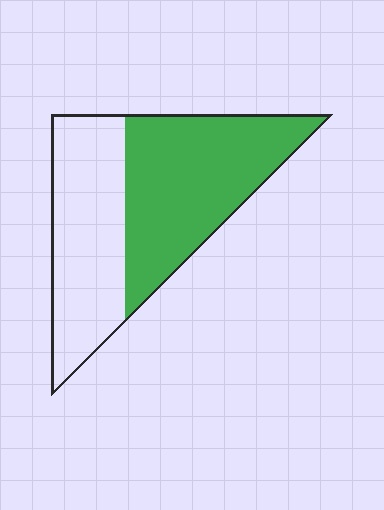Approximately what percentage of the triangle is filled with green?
Approximately 55%.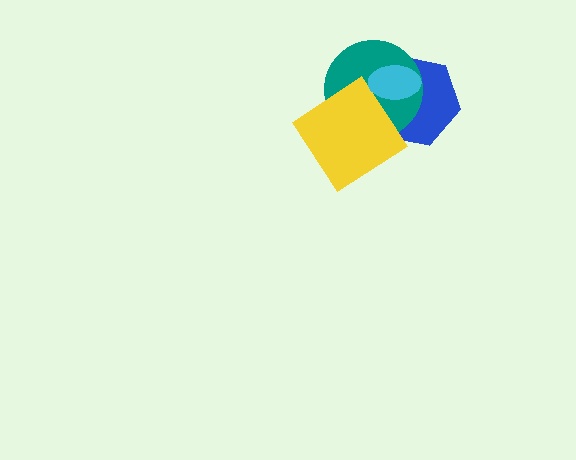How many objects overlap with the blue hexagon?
3 objects overlap with the blue hexagon.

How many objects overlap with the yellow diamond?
2 objects overlap with the yellow diamond.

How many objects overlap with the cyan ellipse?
2 objects overlap with the cyan ellipse.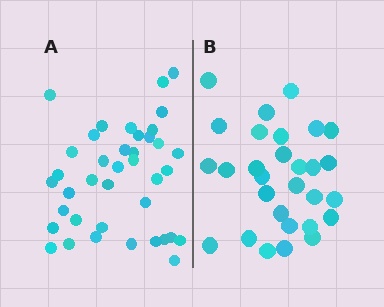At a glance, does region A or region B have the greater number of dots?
Region A (the left region) has more dots.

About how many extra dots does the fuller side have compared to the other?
Region A has roughly 10 or so more dots than region B.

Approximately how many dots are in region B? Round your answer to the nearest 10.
About 30 dots. (The exact count is 29, which rounds to 30.)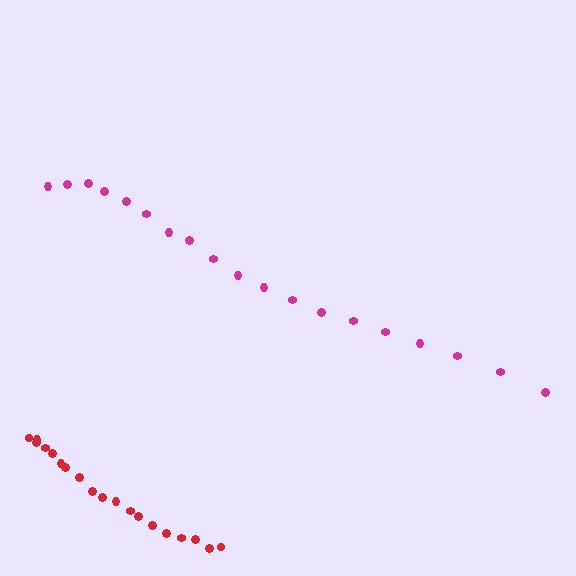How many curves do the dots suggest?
There are 2 distinct paths.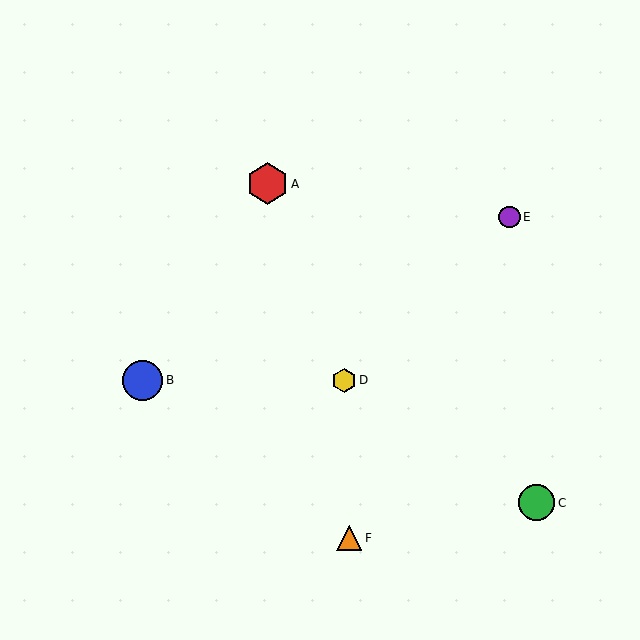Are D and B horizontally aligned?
Yes, both are at y≈380.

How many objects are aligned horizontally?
2 objects (B, D) are aligned horizontally.